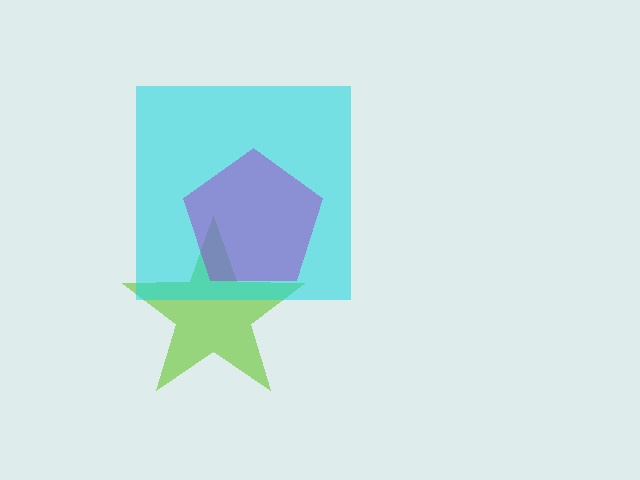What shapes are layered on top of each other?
The layered shapes are: a lime star, a cyan square, a purple pentagon.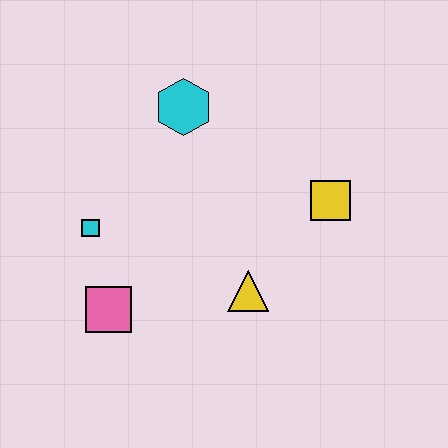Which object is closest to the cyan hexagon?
The cyan square is closest to the cyan hexagon.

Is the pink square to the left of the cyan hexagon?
Yes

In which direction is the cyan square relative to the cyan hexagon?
The cyan square is below the cyan hexagon.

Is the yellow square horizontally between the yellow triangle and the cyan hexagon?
No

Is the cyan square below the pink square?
No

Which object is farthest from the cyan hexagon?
The pink square is farthest from the cyan hexagon.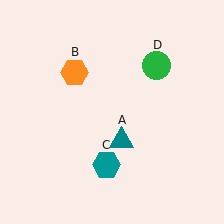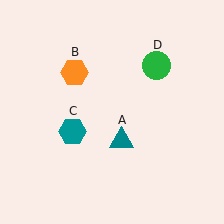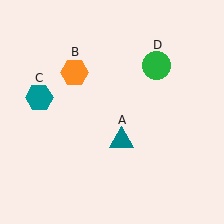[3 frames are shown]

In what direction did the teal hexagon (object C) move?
The teal hexagon (object C) moved up and to the left.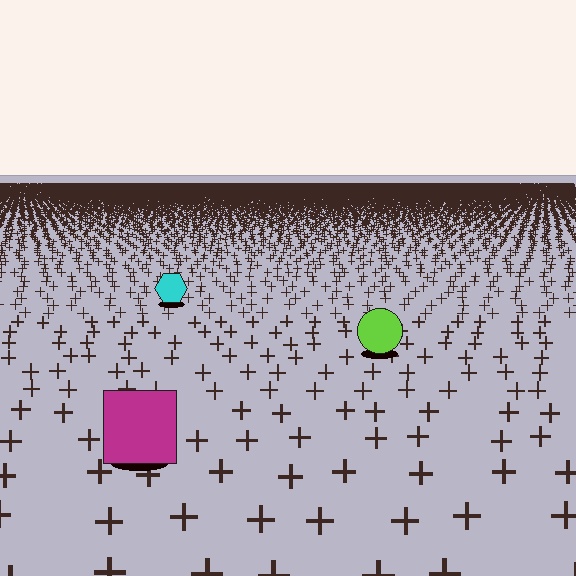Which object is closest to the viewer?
The magenta square is closest. The texture marks near it are larger and more spread out.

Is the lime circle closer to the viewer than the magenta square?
No. The magenta square is closer — you can tell from the texture gradient: the ground texture is coarser near it.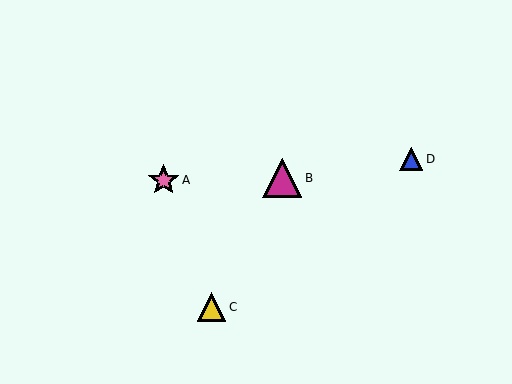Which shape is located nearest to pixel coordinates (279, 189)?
The magenta triangle (labeled B) at (282, 178) is nearest to that location.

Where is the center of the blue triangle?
The center of the blue triangle is at (411, 159).